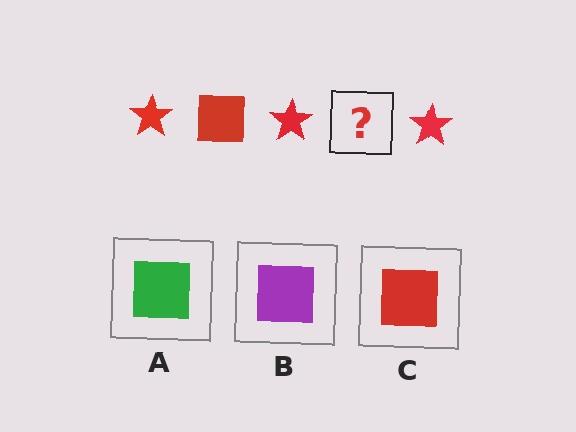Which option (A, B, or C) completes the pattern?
C.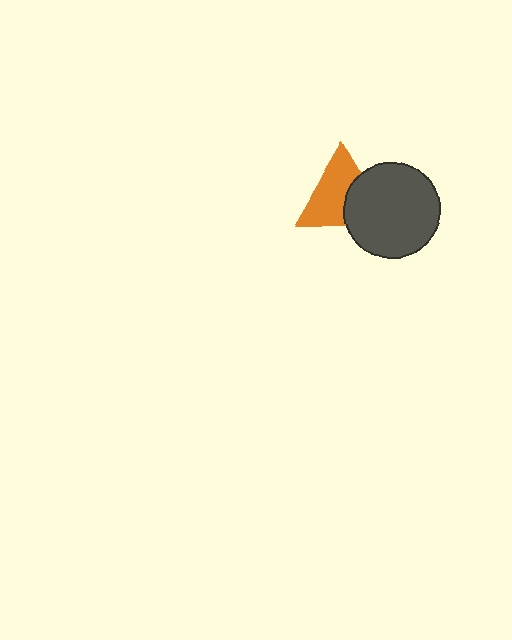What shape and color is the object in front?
The object in front is a dark gray circle.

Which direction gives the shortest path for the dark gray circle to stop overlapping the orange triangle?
Moving toward the lower-right gives the shortest separation.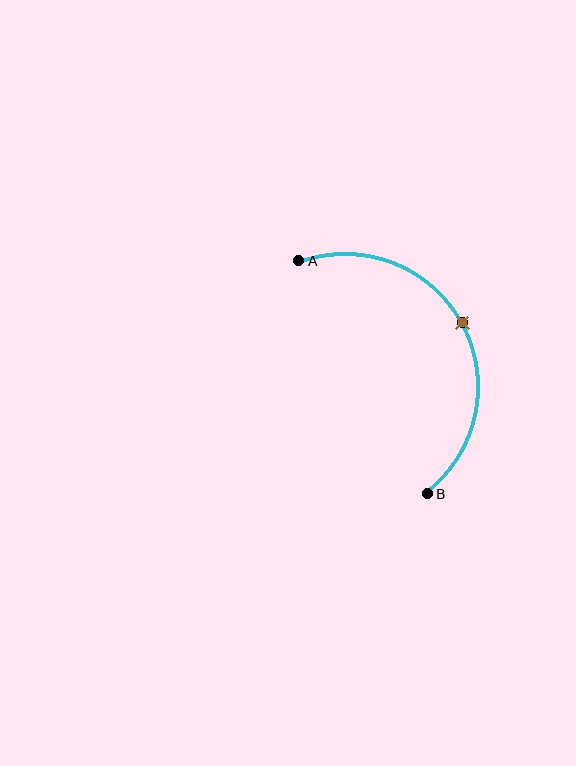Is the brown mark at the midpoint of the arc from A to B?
Yes. The brown mark lies on the arc at equal arc-length from both A and B — it is the arc midpoint.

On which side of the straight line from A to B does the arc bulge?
The arc bulges to the right of the straight line connecting A and B.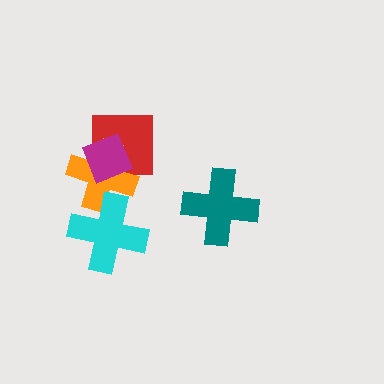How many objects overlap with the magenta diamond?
2 objects overlap with the magenta diamond.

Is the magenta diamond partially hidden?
No, no other shape covers it.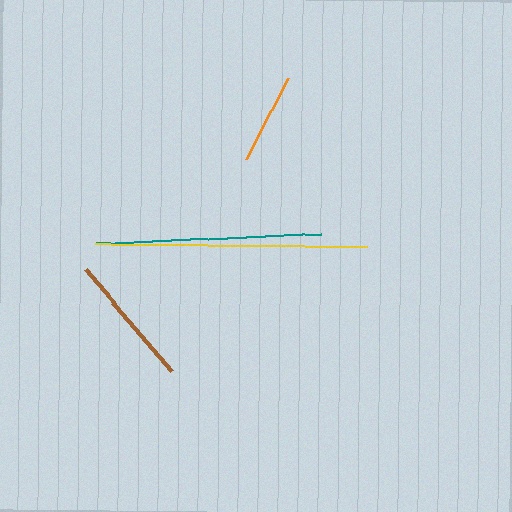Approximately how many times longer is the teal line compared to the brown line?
The teal line is approximately 1.7 times the length of the brown line.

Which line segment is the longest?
The yellow line is the longest at approximately 272 pixels.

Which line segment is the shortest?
The orange line is the shortest at approximately 91 pixels.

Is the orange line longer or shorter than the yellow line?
The yellow line is longer than the orange line.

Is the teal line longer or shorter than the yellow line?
The yellow line is longer than the teal line.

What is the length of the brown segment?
The brown segment is approximately 133 pixels long.